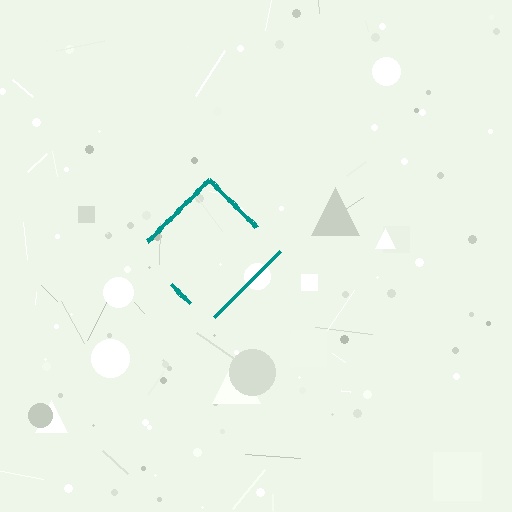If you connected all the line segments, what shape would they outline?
They would outline a diamond.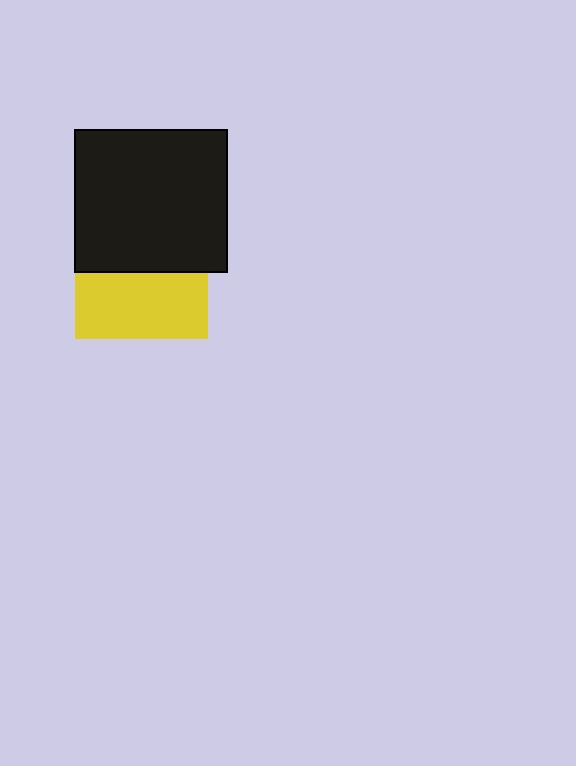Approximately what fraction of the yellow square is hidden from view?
Roughly 51% of the yellow square is hidden behind the black rectangle.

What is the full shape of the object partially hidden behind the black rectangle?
The partially hidden object is a yellow square.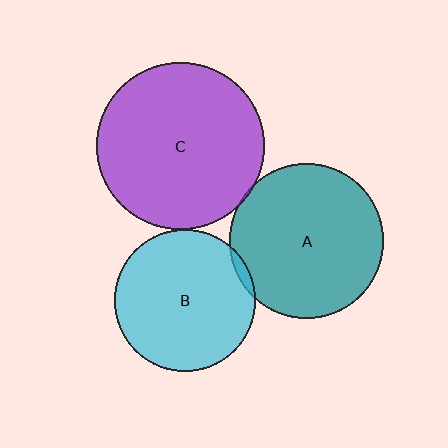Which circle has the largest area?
Circle C (purple).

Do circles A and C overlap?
Yes.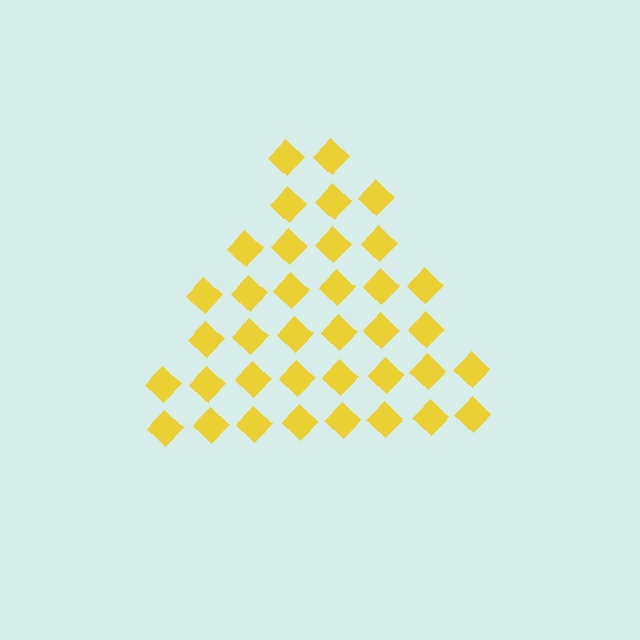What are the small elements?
The small elements are diamonds.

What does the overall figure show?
The overall figure shows a triangle.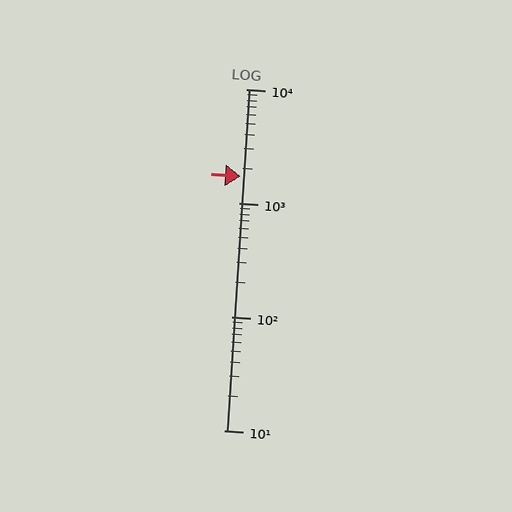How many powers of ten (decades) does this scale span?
The scale spans 3 decades, from 10 to 10000.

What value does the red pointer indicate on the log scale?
The pointer indicates approximately 1700.